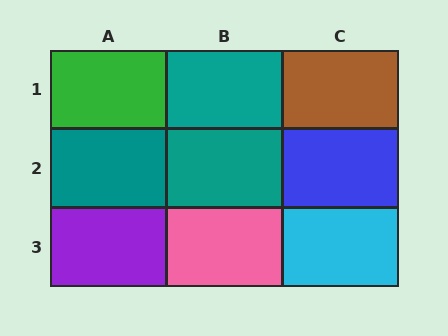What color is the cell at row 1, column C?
Brown.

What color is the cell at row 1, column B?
Teal.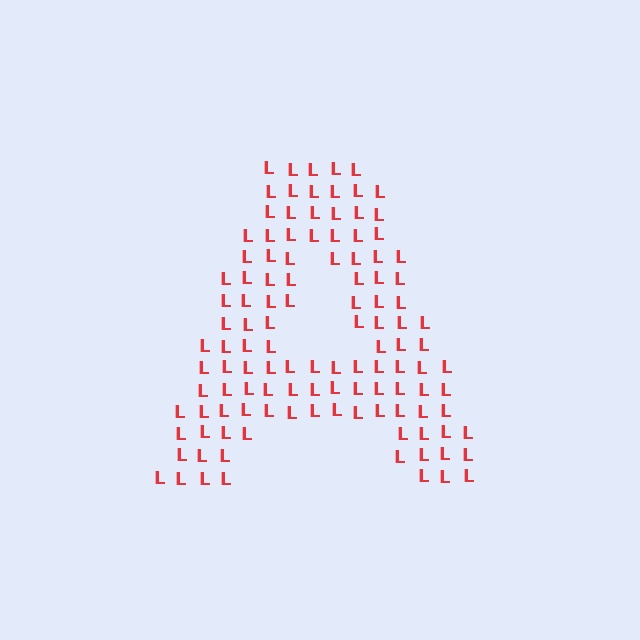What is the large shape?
The large shape is the letter A.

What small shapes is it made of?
It is made of small letter L's.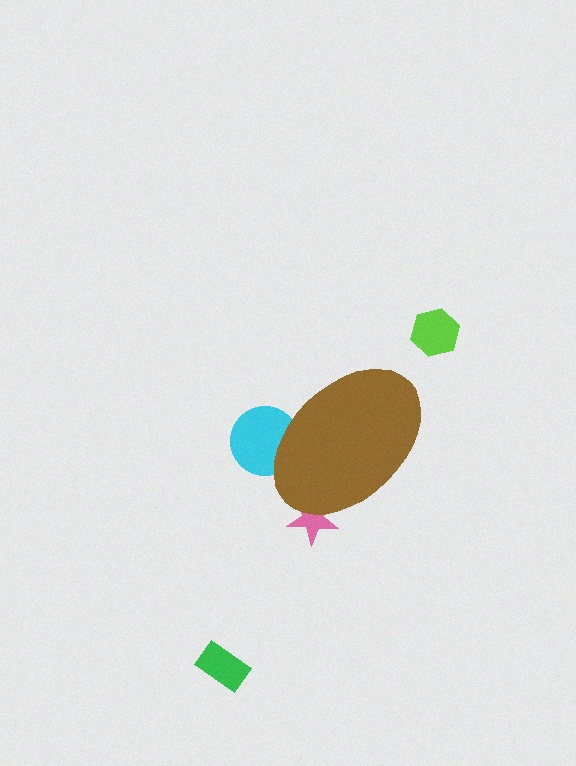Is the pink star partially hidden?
Yes, the pink star is partially hidden behind the brown ellipse.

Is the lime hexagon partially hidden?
No, the lime hexagon is fully visible.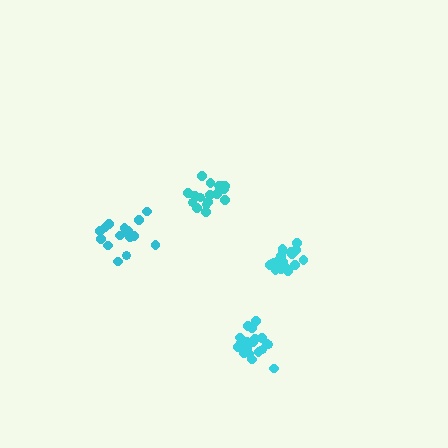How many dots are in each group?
Group 1: 19 dots, Group 2: 19 dots, Group 3: 19 dots, Group 4: 16 dots (73 total).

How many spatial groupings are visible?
There are 4 spatial groupings.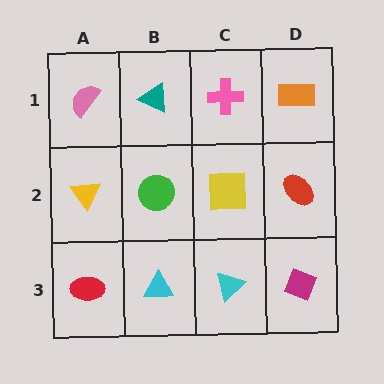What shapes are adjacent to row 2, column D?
An orange rectangle (row 1, column D), a magenta diamond (row 3, column D), a yellow square (row 2, column C).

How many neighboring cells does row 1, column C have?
3.